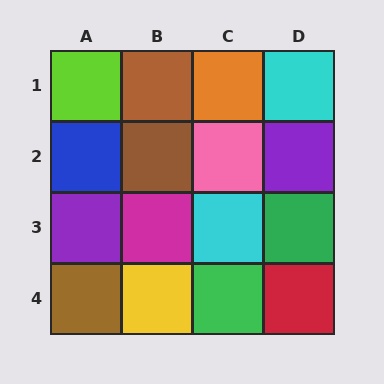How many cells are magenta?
1 cell is magenta.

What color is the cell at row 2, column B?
Brown.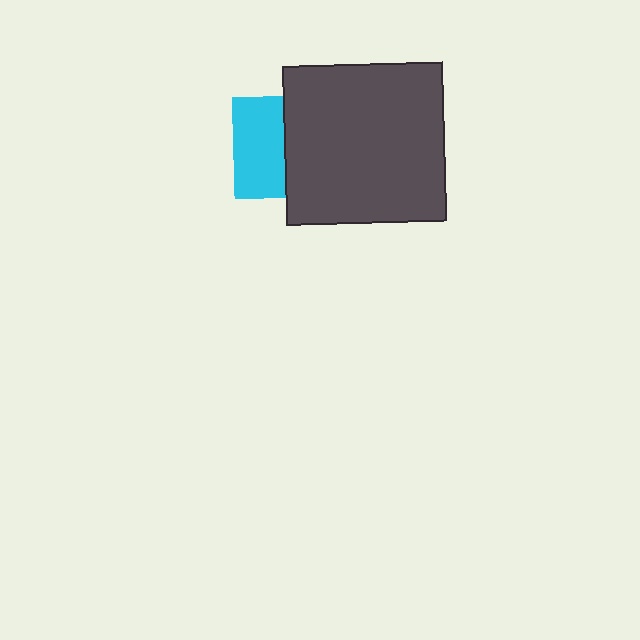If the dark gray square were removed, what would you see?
You would see the complete cyan square.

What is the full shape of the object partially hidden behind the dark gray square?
The partially hidden object is a cyan square.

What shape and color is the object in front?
The object in front is a dark gray square.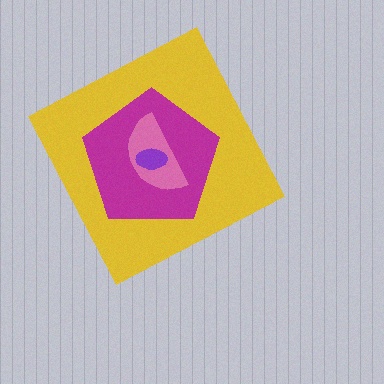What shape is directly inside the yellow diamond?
The magenta pentagon.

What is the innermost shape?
The purple ellipse.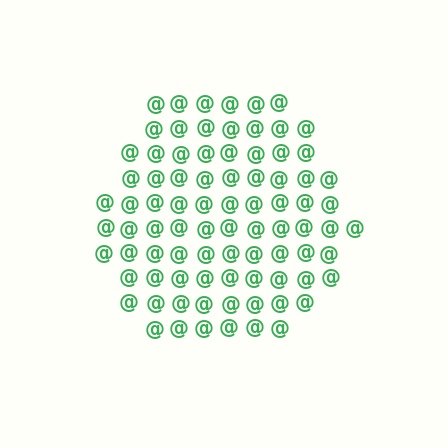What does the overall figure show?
The overall figure shows a hexagon.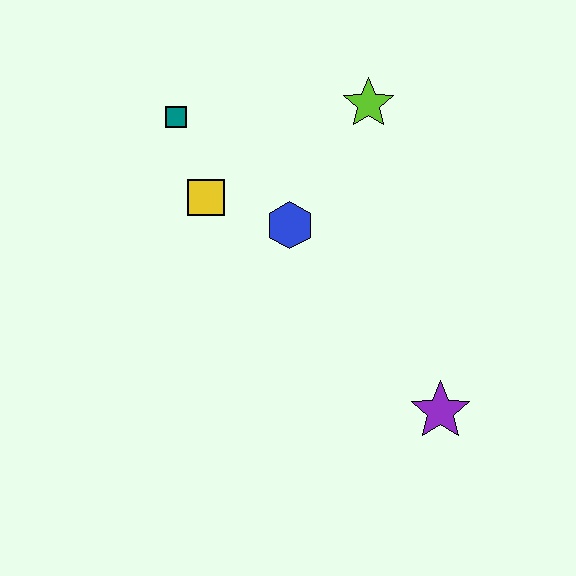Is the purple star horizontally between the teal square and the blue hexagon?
No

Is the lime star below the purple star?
No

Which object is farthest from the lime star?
The purple star is farthest from the lime star.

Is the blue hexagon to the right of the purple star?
No